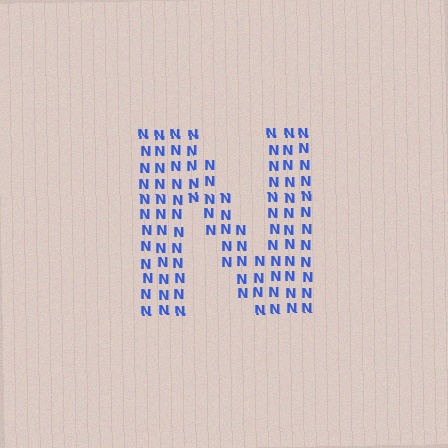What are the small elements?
The small elements are letter N's.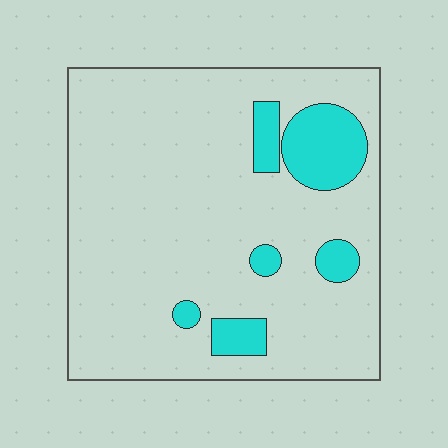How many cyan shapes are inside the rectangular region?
6.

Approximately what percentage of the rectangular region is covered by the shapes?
Approximately 15%.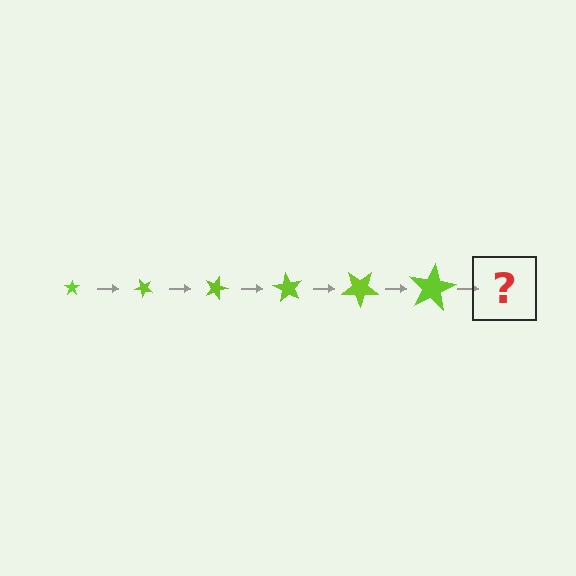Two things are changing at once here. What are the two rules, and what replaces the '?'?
The two rules are that the star grows larger each step and it rotates 45 degrees each step. The '?' should be a star, larger than the previous one and rotated 270 degrees from the start.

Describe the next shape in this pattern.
It should be a star, larger than the previous one and rotated 270 degrees from the start.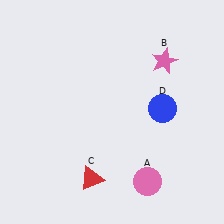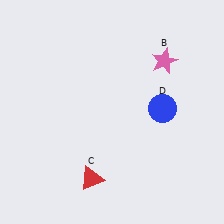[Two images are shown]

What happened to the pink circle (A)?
The pink circle (A) was removed in Image 2. It was in the bottom-right area of Image 1.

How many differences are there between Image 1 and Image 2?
There is 1 difference between the two images.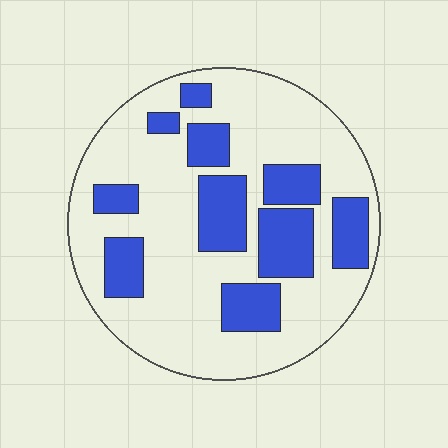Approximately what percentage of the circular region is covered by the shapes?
Approximately 30%.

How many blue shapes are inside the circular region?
10.